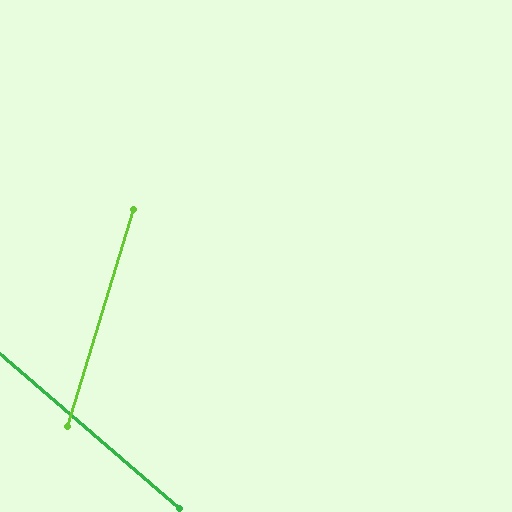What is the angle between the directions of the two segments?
Approximately 66 degrees.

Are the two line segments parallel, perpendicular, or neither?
Neither parallel nor perpendicular — they differ by about 66°.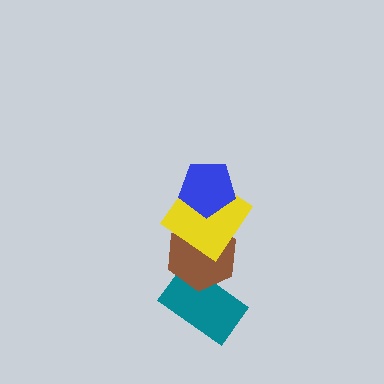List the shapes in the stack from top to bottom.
From top to bottom: the blue pentagon, the yellow diamond, the brown hexagon, the teal rectangle.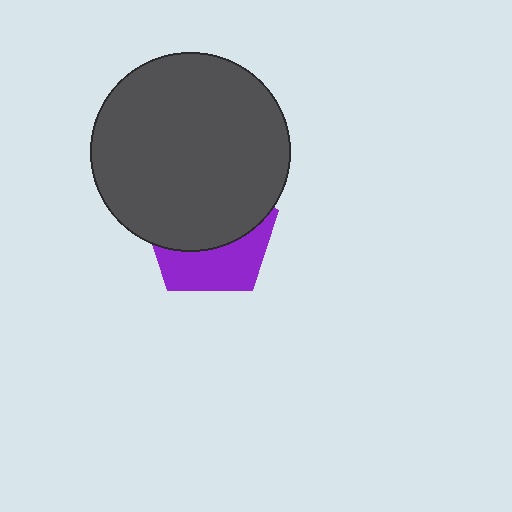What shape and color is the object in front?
The object in front is a dark gray circle.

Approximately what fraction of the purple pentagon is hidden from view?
Roughly 60% of the purple pentagon is hidden behind the dark gray circle.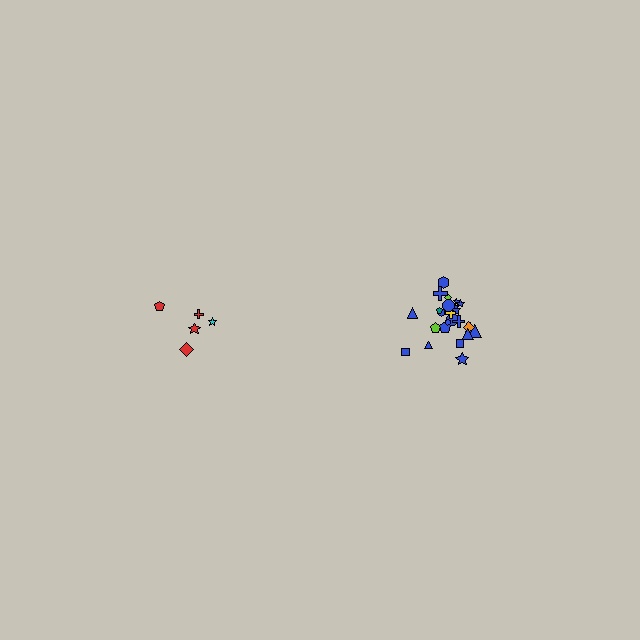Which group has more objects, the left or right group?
The right group.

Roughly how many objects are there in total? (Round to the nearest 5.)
Roughly 30 objects in total.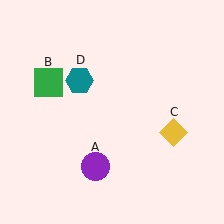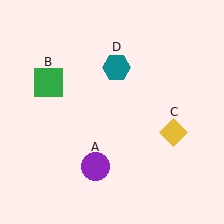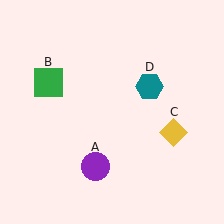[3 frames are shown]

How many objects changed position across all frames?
1 object changed position: teal hexagon (object D).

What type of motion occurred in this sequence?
The teal hexagon (object D) rotated clockwise around the center of the scene.